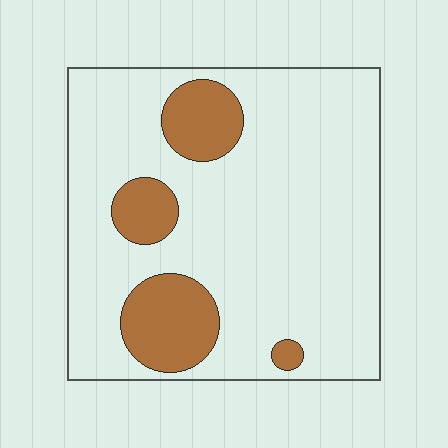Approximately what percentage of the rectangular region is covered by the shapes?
Approximately 20%.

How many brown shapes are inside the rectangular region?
4.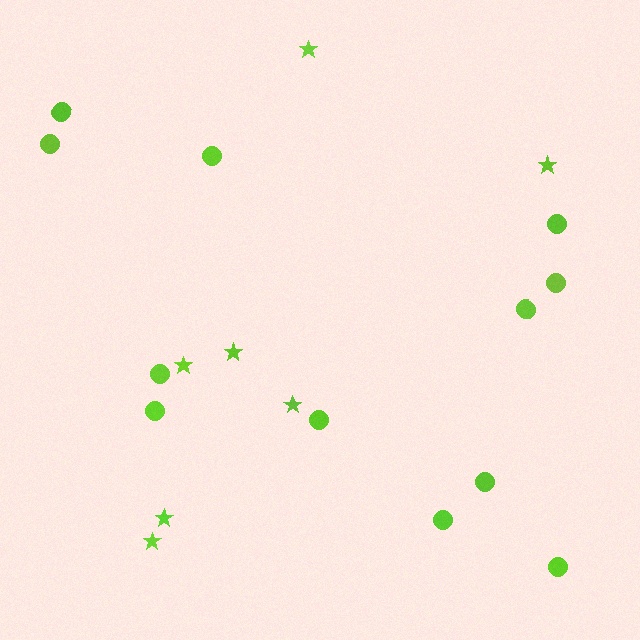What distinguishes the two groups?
There are 2 groups: one group of stars (7) and one group of circles (12).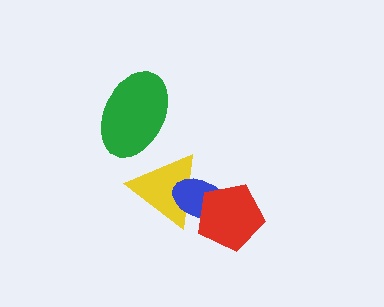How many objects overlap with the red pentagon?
2 objects overlap with the red pentagon.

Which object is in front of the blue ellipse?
The red pentagon is in front of the blue ellipse.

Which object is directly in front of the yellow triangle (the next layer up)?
The blue ellipse is directly in front of the yellow triangle.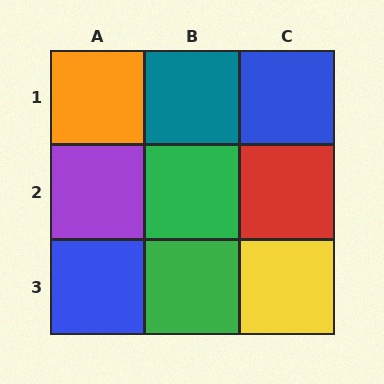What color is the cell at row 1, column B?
Teal.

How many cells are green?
2 cells are green.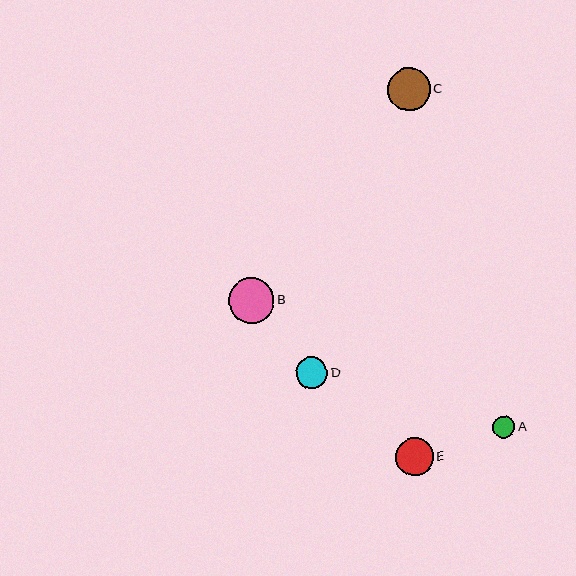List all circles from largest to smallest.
From largest to smallest: B, C, E, D, A.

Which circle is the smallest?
Circle A is the smallest with a size of approximately 22 pixels.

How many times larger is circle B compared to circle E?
Circle B is approximately 1.2 times the size of circle E.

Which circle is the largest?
Circle B is the largest with a size of approximately 46 pixels.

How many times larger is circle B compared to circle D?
Circle B is approximately 1.4 times the size of circle D.